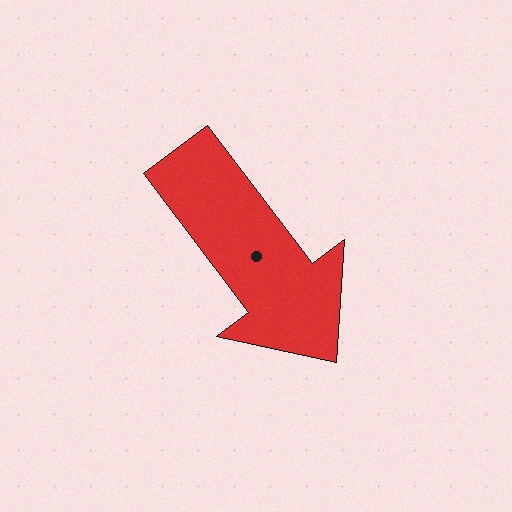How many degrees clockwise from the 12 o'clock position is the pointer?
Approximately 143 degrees.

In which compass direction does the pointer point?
Southeast.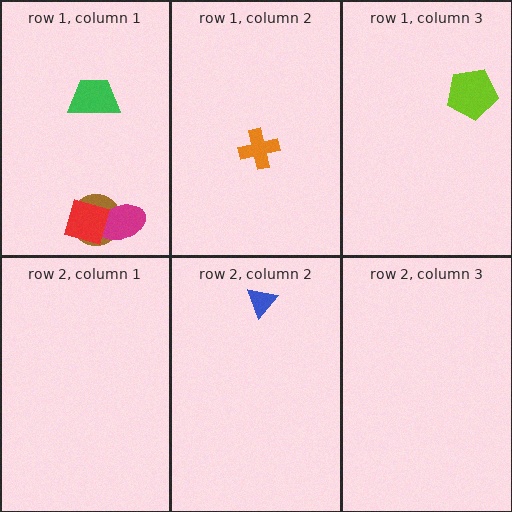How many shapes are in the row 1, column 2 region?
1.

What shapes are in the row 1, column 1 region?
The brown circle, the magenta ellipse, the green trapezoid, the red diamond.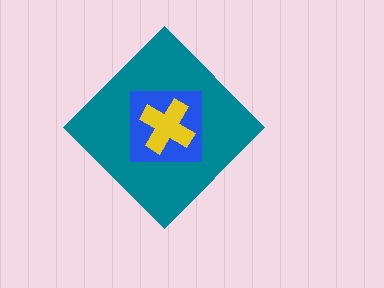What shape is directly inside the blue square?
The yellow cross.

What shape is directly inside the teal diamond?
The blue square.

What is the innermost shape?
The yellow cross.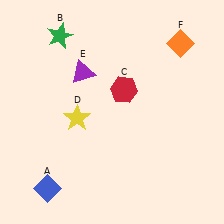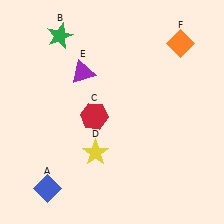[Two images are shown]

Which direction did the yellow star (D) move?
The yellow star (D) moved down.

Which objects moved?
The objects that moved are: the red hexagon (C), the yellow star (D).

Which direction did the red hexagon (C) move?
The red hexagon (C) moved left.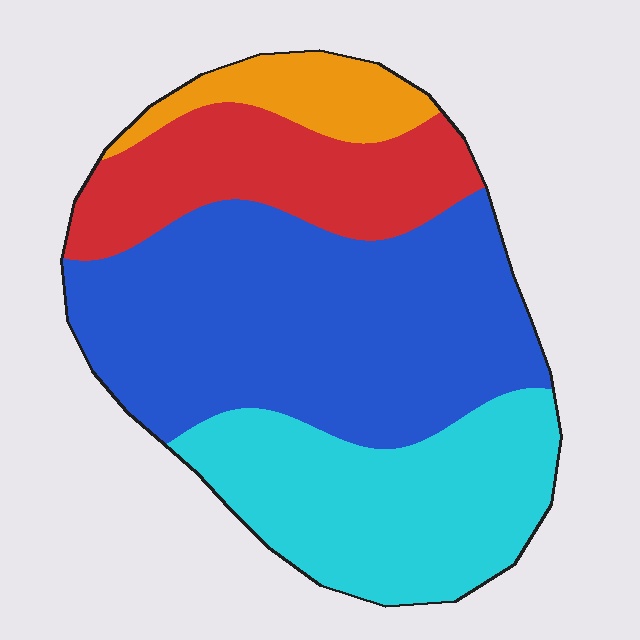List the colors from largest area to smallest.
From largest to smallest: blue, cyan, red, orange.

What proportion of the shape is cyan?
Cyan covers around 25% of the shape.